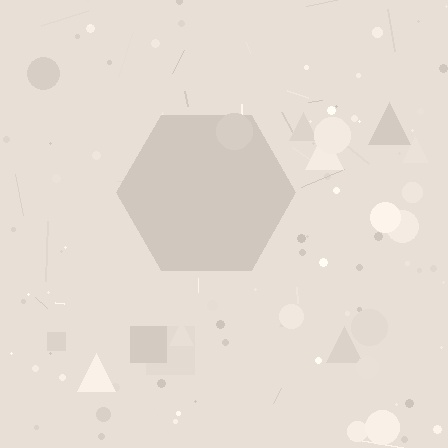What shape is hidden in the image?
A hexagon is hidden in the image.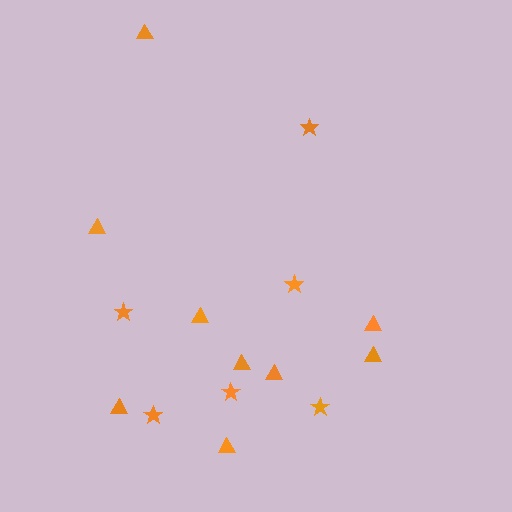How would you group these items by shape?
There are 2 groups: one group of triangles (9) and one group of stars (6).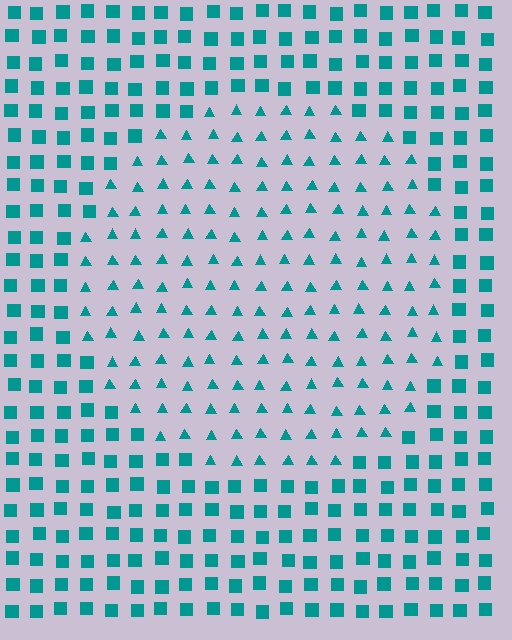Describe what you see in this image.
The image is filled with small teal elements arranged in a uniform grid. A circle-shaped region contains triangles, while the surrounding area contains squares. The boundary is defined purely by the change in element shape.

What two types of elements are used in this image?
The image uses triangles inside the circle region and squares outside it.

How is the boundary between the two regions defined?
The boundary is defined by a change in element shape: triangles inside vs. squares outside. All elements share the same color and spacing.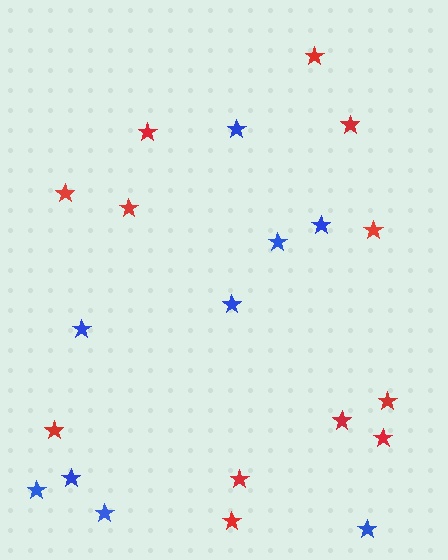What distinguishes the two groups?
There are 2 groups: one group of red stars (12) and one group of blue stars (9).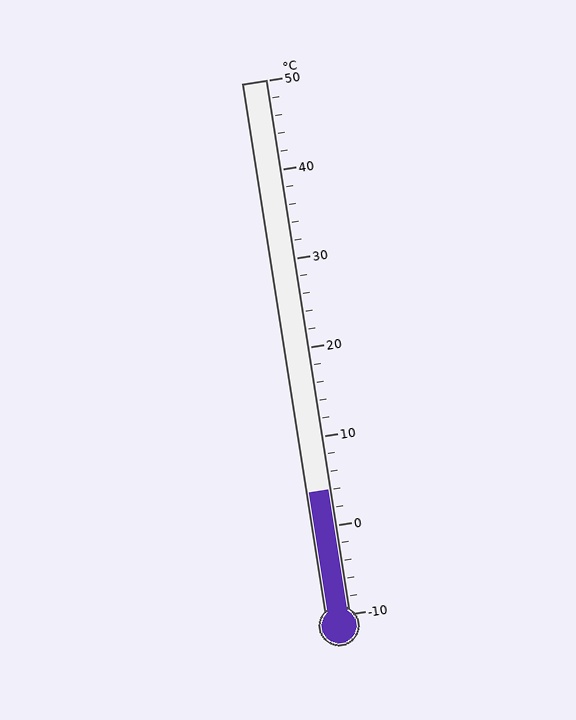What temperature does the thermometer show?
The thermometer shows approximately 4°C.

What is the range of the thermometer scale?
The thermometer scale ranges from -10°C to 50°C.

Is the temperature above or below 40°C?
The temperature is below 40°C.